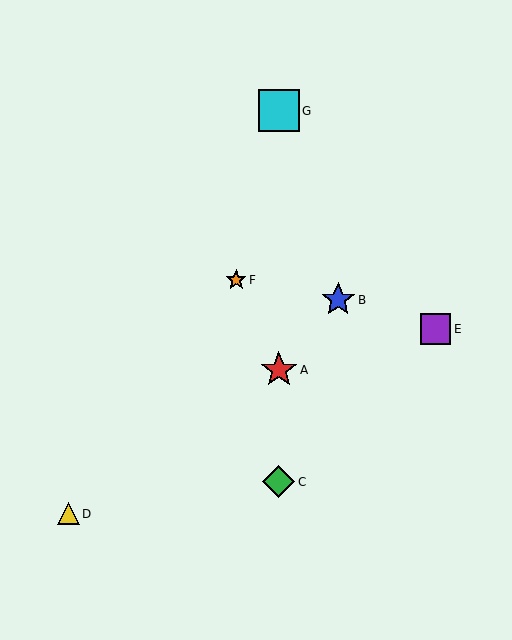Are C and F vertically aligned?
No, C is at x≈279 and F is at x≈236.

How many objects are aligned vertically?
3 objects (A, C, G) are aligned vertically.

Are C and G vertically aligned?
Yes, both are at x≈279.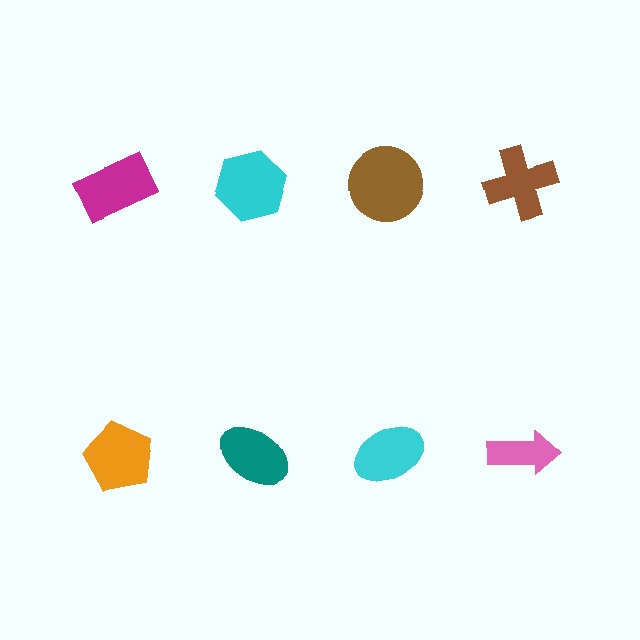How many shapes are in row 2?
4 shapes.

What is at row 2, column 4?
A pink arrow.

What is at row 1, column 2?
A cyan hexagon.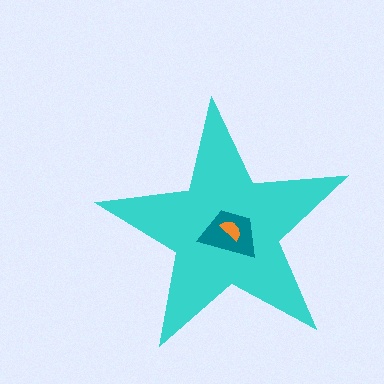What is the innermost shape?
The orange semicircle.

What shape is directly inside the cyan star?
The teal trapezoid.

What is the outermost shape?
The cyan star.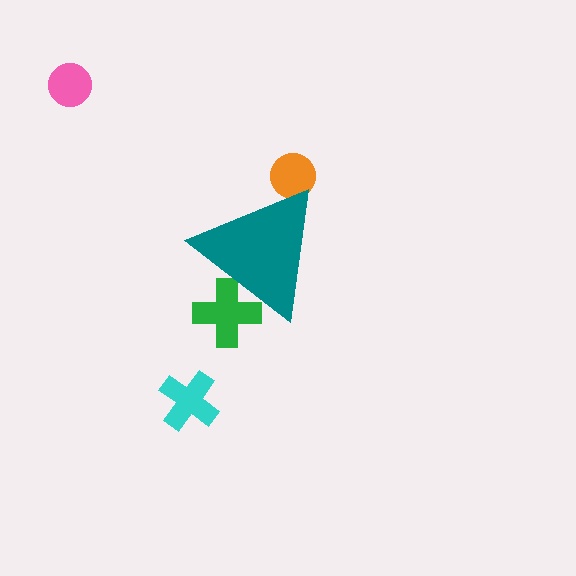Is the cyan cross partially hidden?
No, the cyan cross is fully visible.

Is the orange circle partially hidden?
Yes, the orange circle is partially hidden behind the teal triangle.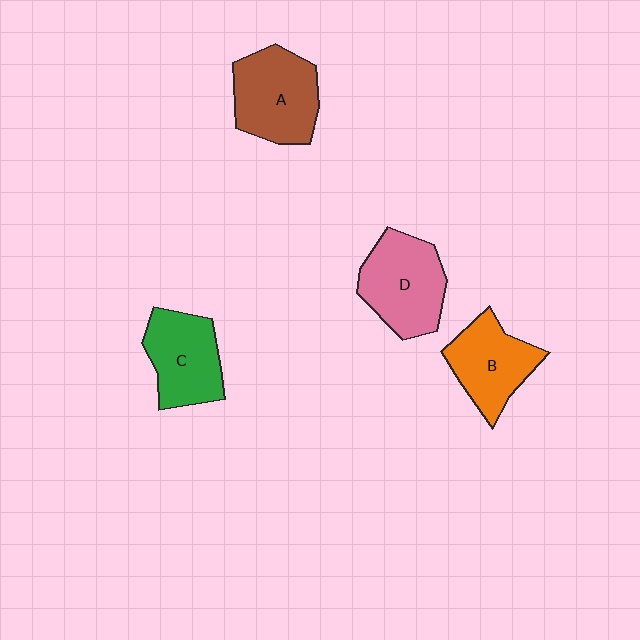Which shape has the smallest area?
Shape B (orange).